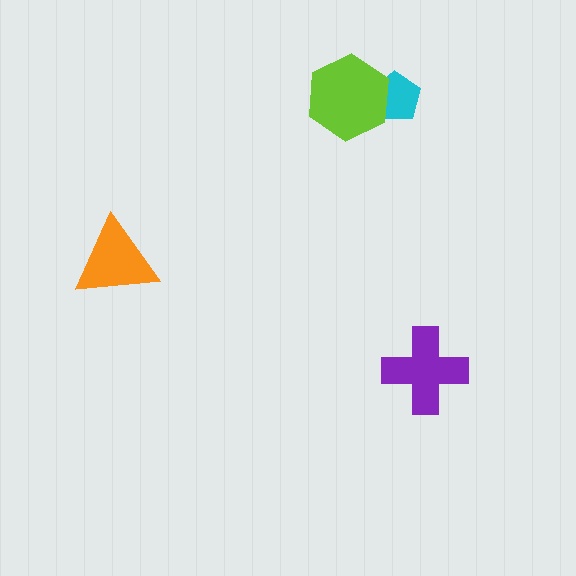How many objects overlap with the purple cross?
0 objects overlap with the purple cross.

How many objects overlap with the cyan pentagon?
1 object overlaps with the cyan pentagon.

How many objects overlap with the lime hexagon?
1 object overlaps with the lime hexagon.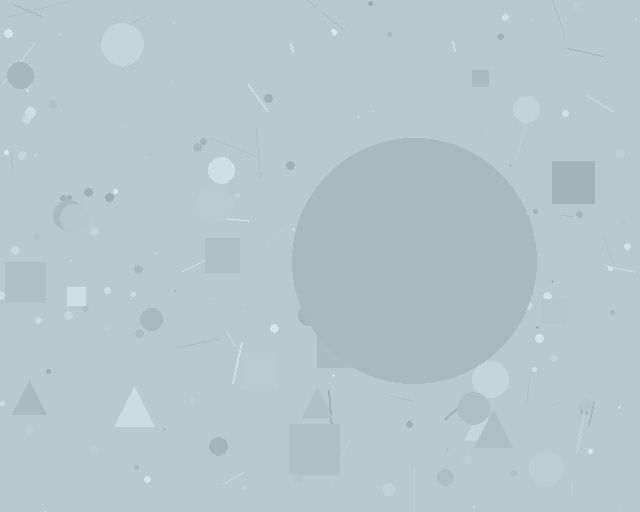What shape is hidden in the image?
A circle is hidden in the image.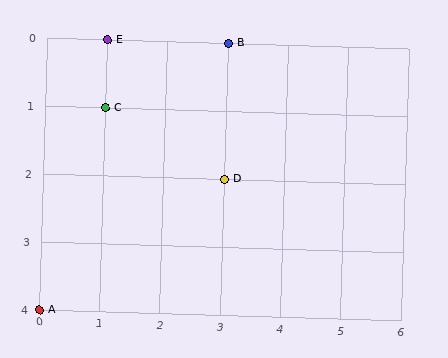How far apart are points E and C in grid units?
Points E and C are 1 row apart.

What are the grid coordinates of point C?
Point C is at grid coordinates (1, 1).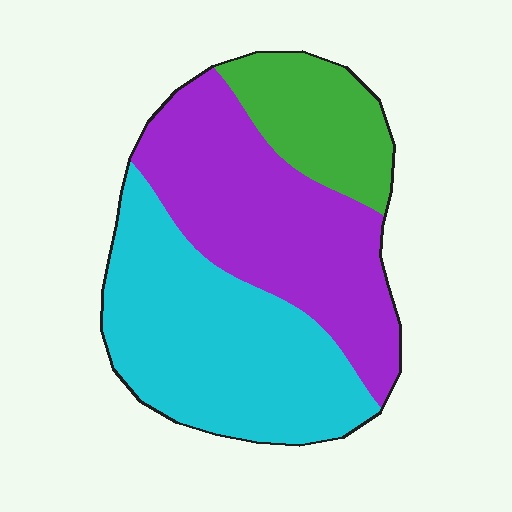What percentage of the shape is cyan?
Cyan takes up about two fifths (2/5) of the shape.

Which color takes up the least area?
Green, at roughly 20%.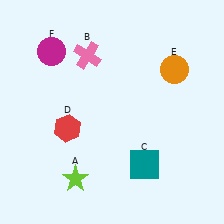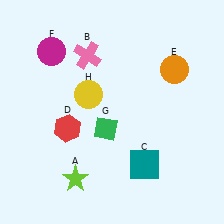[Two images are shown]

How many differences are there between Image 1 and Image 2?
There are 2 differences between the two images.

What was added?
A green diamond (G), a yellow circle (H) were added in Image 2.